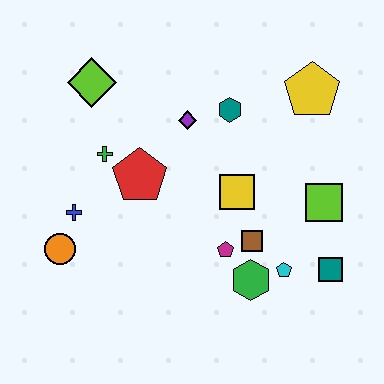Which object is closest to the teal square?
The cyan pentagon is closest to the teal square.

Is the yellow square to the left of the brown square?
Yes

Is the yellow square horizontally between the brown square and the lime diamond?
Yes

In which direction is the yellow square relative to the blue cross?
The yellow square is to the right of the blue cross.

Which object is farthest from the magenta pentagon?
The lime diamond is farthest from the magenta pentagon.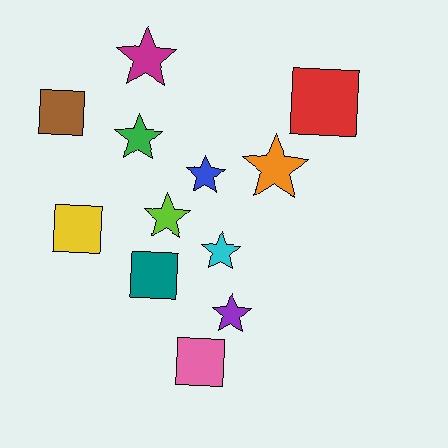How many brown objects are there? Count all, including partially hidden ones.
There is 1 brown object.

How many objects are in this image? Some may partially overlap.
There are 12 objects.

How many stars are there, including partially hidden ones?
There are 7 stars.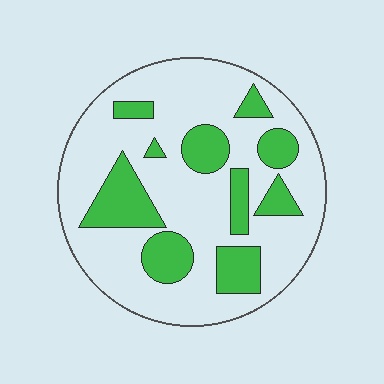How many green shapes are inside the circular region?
10.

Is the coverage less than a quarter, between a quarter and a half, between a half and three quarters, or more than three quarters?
Between a quarter and a half.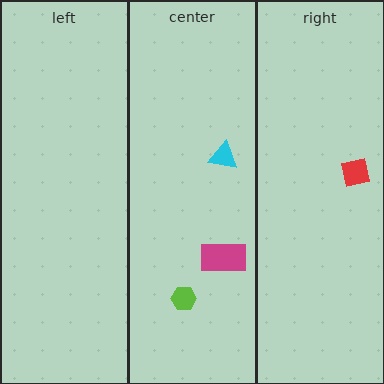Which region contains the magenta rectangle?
The center region.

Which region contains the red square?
The right region.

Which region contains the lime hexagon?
The center region.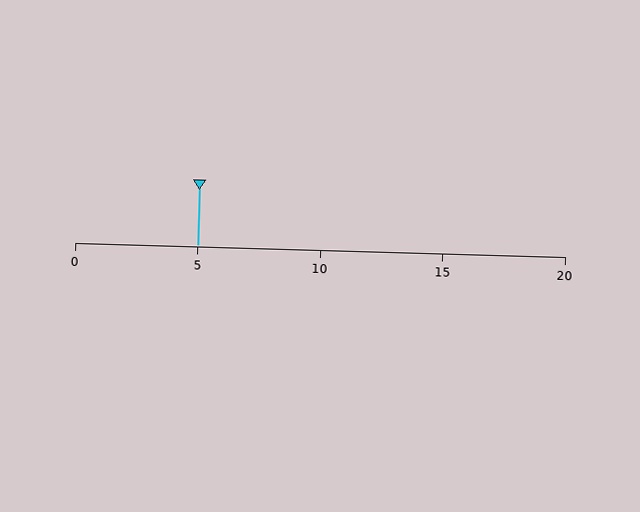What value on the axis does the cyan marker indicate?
The marker indicates approximately 5.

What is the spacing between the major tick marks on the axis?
The major ticks are spaced 5 apart.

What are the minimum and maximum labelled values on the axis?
The axis runs from 0 to 20.